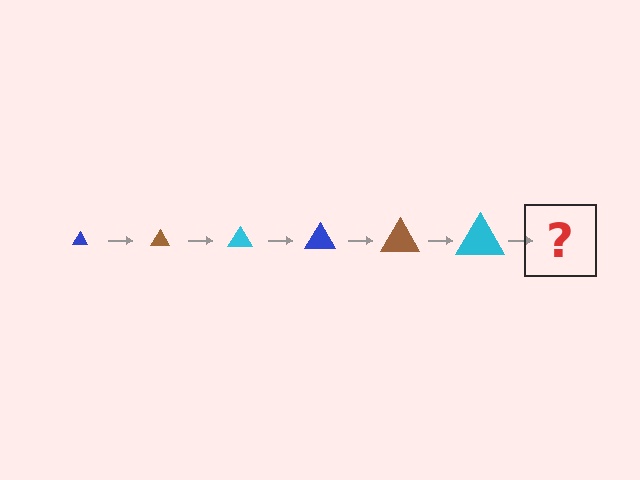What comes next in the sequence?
The next element should be a blue triangle, larger than the previous one.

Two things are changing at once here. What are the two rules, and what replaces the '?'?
The two rules are that the triangle grows larger each step and the color cycles through blue, brown, and cyan. The '?' should be a blue triangle, larger than the previous one.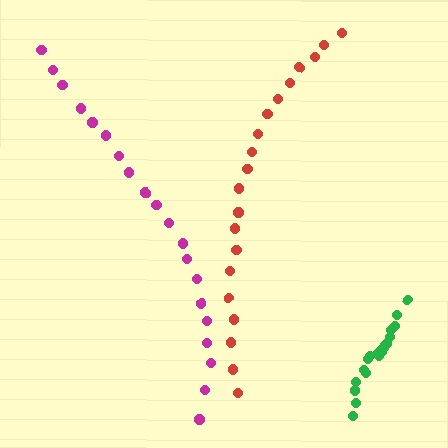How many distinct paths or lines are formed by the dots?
There are 3 distinct paths.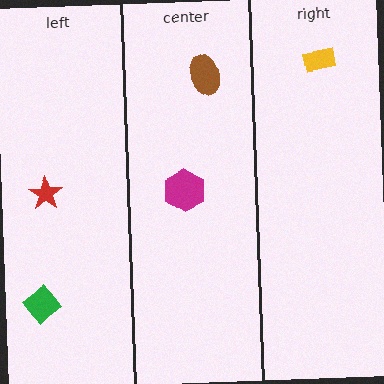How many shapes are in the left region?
2.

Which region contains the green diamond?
The left region.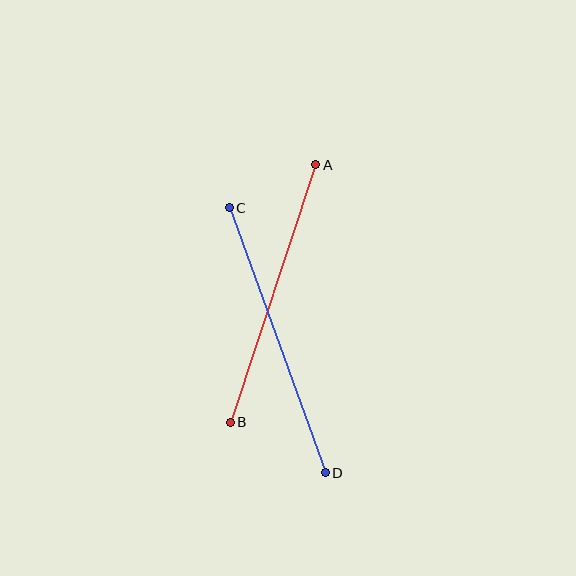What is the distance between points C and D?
The distance is approximately 282 pixels.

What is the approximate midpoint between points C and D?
The midpoint is at approximately (277, 340) pixels.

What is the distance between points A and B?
The distance is approximately 271 pixels.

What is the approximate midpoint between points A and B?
The midpoint is at approximately (273, 293) pixels.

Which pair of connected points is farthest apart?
Points C and D are farthest apart.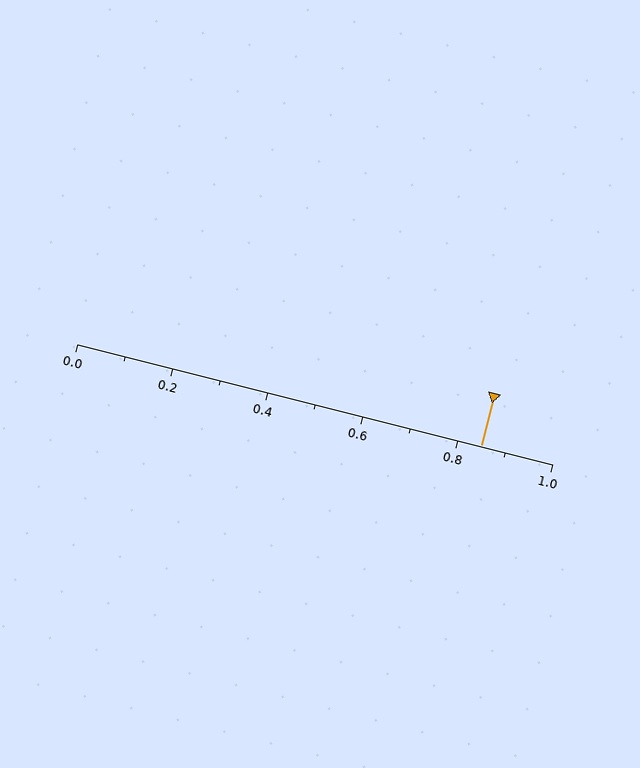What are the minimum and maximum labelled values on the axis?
The axis runs from 0.0 to 1.0.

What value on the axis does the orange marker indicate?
The marker indicates approximately 0.85.